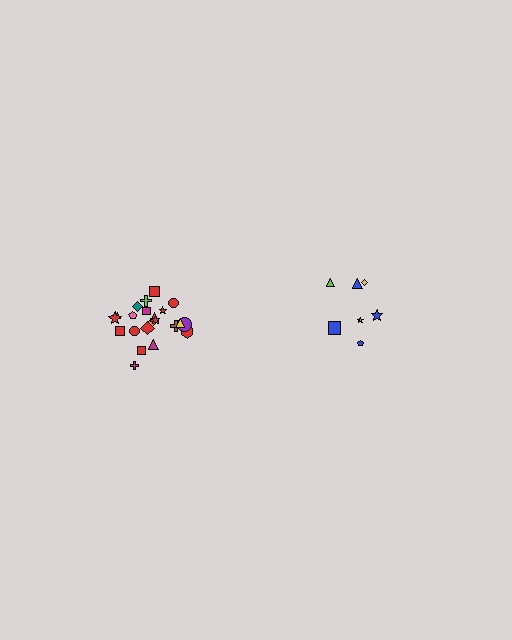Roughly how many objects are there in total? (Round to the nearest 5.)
Roughly 30 objects in total.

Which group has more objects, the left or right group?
The left group.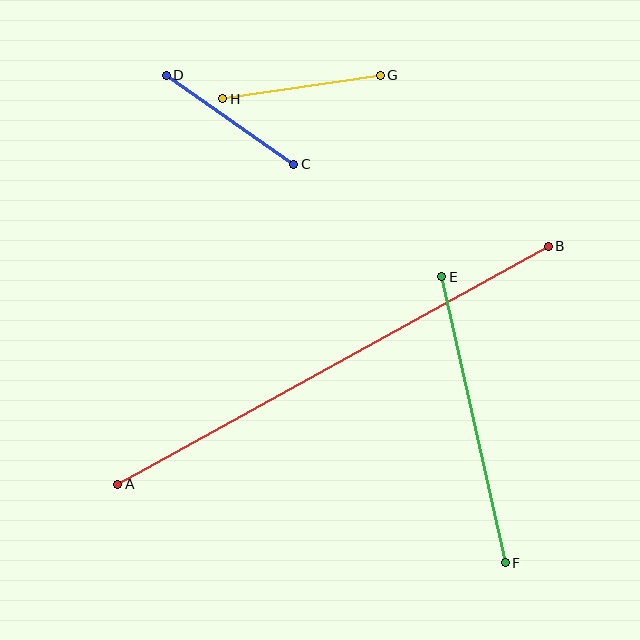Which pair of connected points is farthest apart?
Points A and B are farthest apart.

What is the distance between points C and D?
The distance is approximately 156 pixels.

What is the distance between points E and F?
The distance is approximately 293 pixels.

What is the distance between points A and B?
The distance is approximately 492 pixels.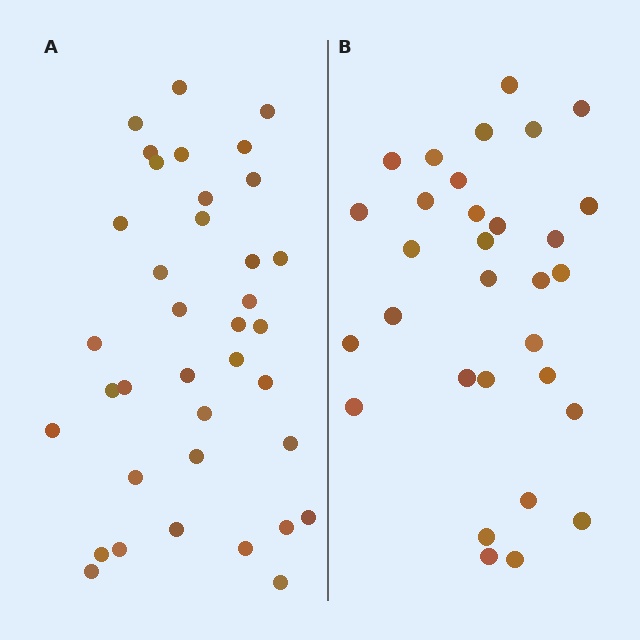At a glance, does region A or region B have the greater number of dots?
Region A (the left region) has more dots.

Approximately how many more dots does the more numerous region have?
Region A has about 6 more dots than region B.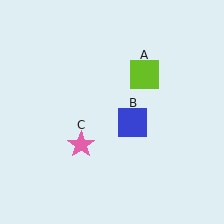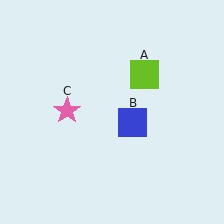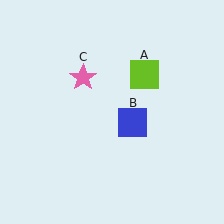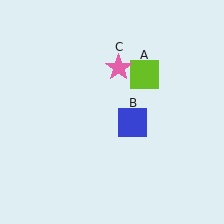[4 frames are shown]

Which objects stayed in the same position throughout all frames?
Lime square (object A) and blue square (object B) remained stationary.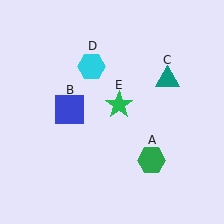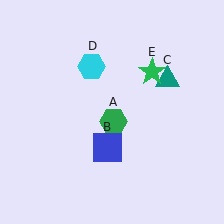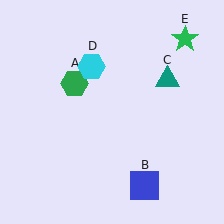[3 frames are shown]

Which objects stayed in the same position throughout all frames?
Teal triangle (object C) and cyan hexagon (object D) remained stationary.